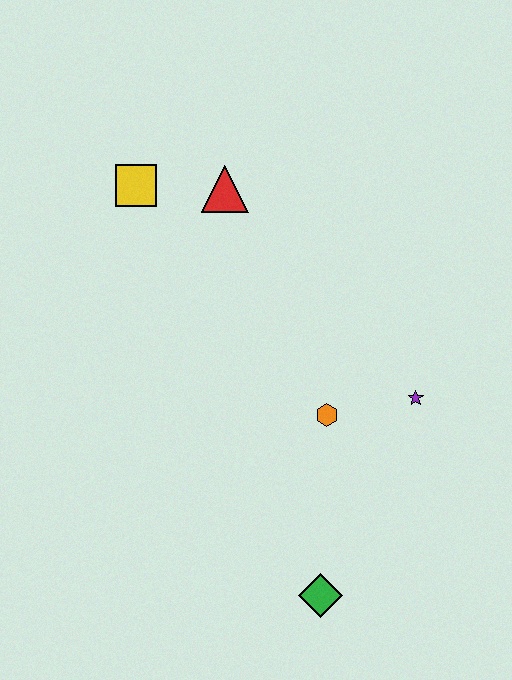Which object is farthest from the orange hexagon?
The yellow square is farthest from the orange hexagon.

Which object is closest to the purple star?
The orange hexagon is closest to the purple star.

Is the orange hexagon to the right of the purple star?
No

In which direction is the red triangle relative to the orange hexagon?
The red triangle is above the orange hexagon.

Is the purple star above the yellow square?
No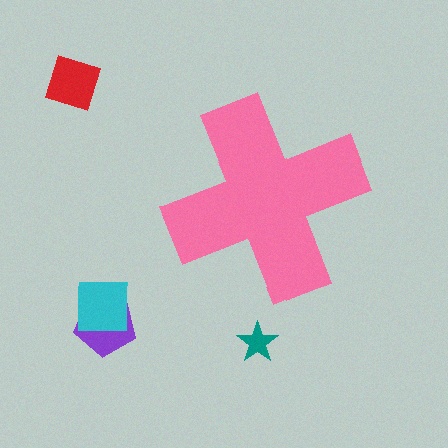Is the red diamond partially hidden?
No, the red diamond is fully visible.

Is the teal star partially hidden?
No, the teal star is fully visible.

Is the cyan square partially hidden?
No, the cyan square is fully visible.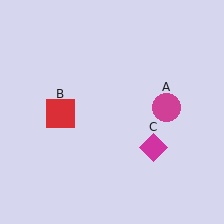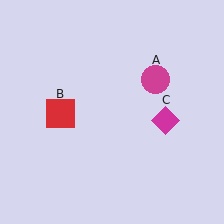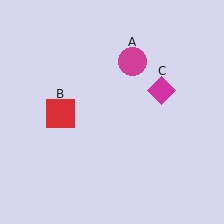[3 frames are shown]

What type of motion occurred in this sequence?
The magenta circle (object A), magenta diamond (object C) rotated counterclockwise around the center of the scene.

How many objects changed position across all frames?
2 objects changed position: magenta circle (object A), magenta diamond (object C).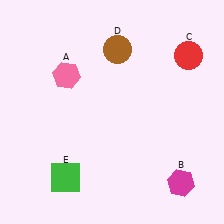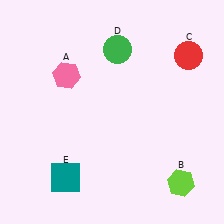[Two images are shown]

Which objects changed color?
B changed from magenta to lime. D changed from brown to green. E changed from green to teal.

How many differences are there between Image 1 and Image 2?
There are 3 differences between the two images.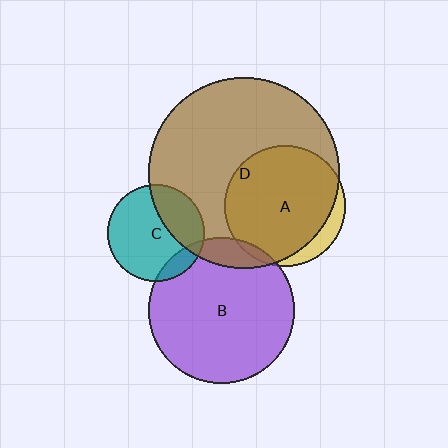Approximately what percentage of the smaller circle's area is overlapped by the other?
Approximately 10%.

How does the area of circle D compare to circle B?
Approximately 1.7 times.